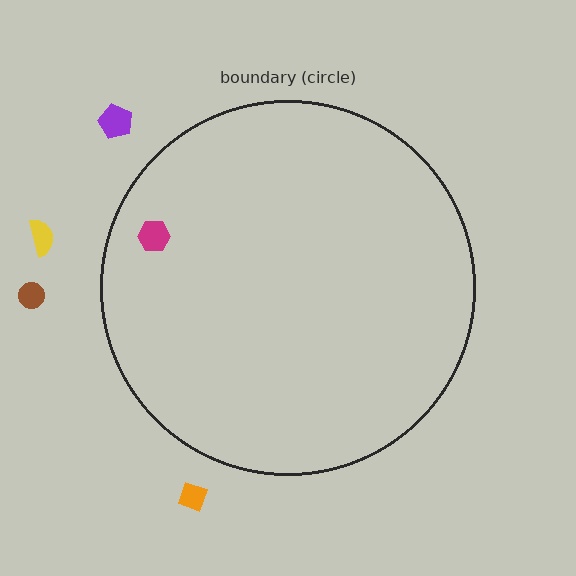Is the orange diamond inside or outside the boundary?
Outside.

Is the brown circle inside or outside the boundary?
Outside.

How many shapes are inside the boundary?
1 inside, 4 outside.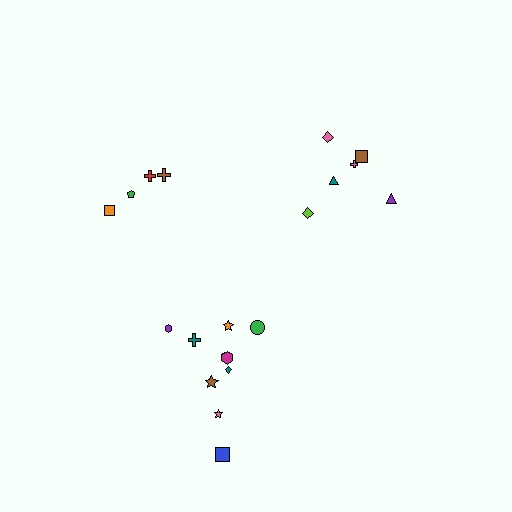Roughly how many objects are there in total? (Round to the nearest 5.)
Roughly 20 objects in total.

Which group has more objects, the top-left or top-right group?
The top-right group.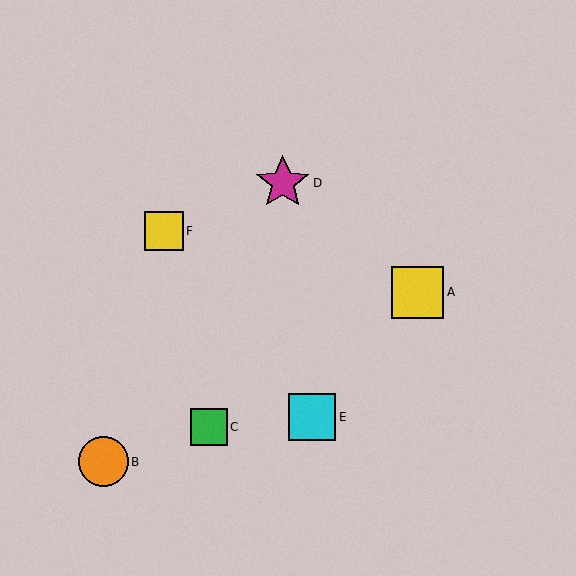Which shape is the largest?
The magenta star (labeled D) is the largest.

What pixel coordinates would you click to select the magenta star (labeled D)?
Click at (283, 183) to select the magenta star D.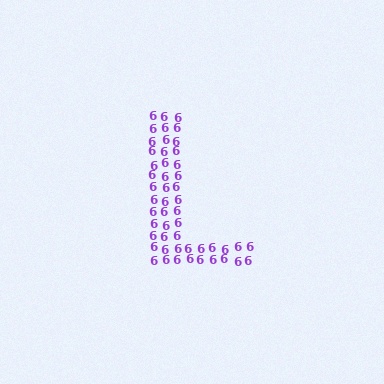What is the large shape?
The large shape is the letter L.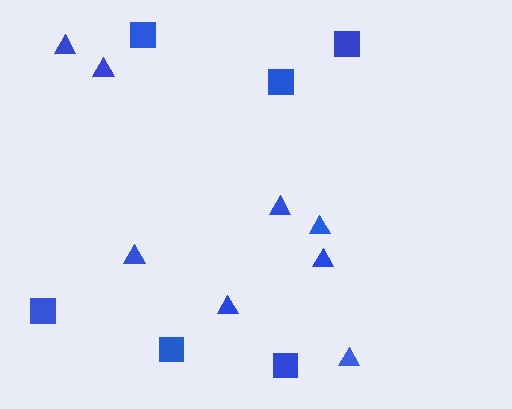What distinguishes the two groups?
There are 2 groups: one group of squares (6) and one group of triangles (8).